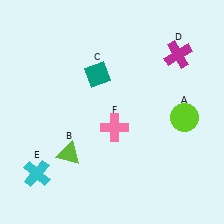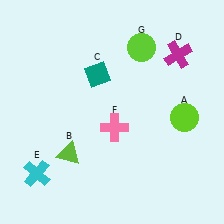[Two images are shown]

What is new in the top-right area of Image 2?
A lime circle (G) was added in the top-right area of Image 2.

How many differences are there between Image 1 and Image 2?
There is 1 difference between the two images.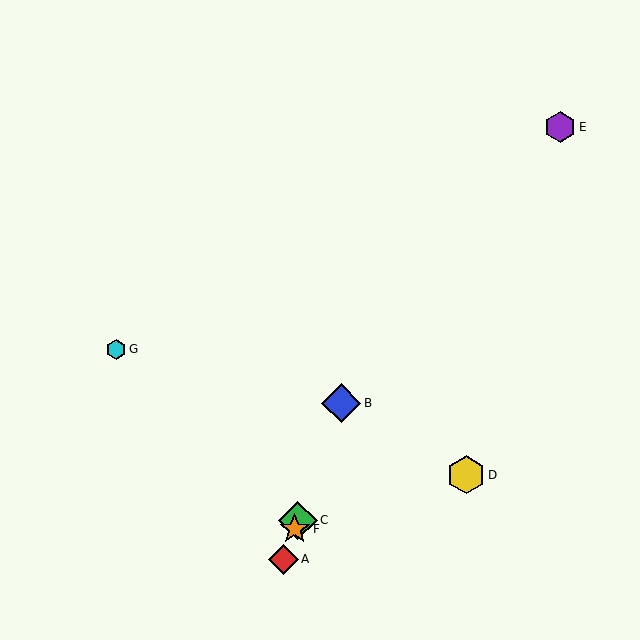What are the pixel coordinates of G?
Object G is at (116, 349).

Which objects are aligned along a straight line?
Objects A, B, C, F are aligned along a straight line.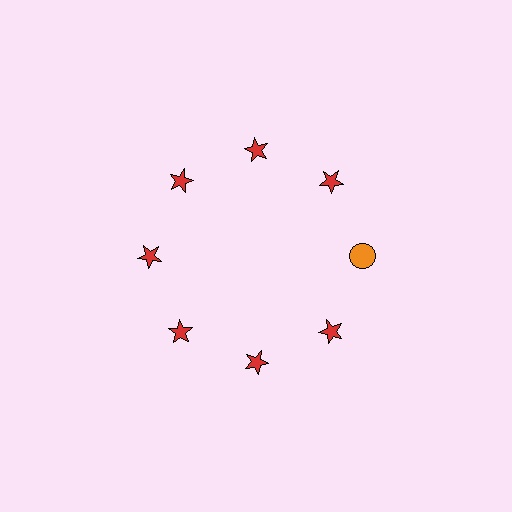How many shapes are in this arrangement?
There are 8 shapes arranged in a ring pattern.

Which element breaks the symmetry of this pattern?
The orange circle at roughly the 3 o'clock position breaks the symmetry. All other shapes are red stars.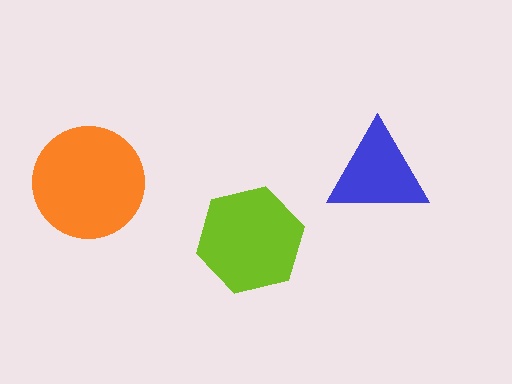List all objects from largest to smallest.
The orange circle, the lime hexagon, the blue triangle.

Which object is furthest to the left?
The orange circle is leftmost.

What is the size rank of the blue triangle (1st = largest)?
3rd.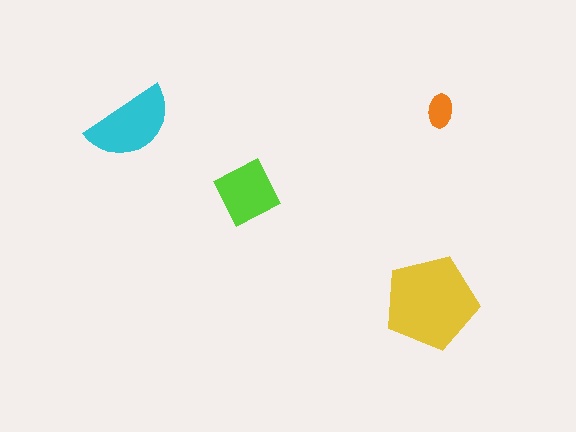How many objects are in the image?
There are 4 objects in the image.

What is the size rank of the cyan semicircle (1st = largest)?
2nd.